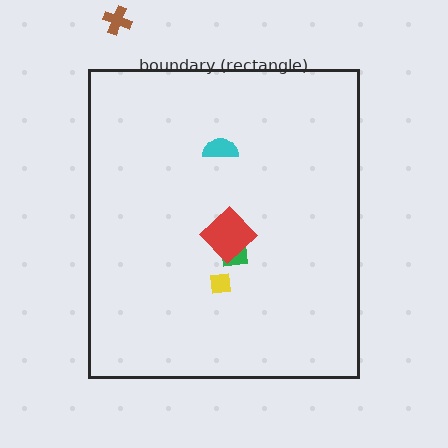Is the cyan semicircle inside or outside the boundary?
Inside.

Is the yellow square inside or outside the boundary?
Inside.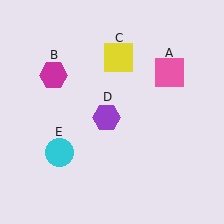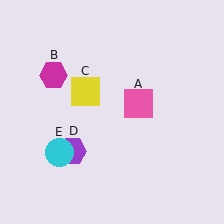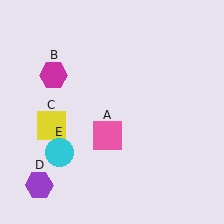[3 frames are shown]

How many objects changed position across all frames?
3 objects changed position: pink square (object A), yellow square (object C), purple hexagon (object D).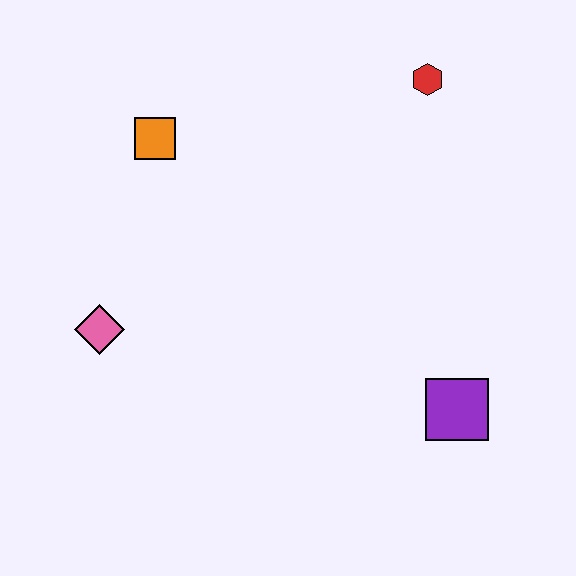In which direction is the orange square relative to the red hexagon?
The orange square is to the left of the red hexagon.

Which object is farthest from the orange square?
The purple square is farthest from the orange square.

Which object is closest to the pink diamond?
The orange square is closest to the pink diamond.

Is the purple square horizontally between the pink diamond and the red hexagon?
No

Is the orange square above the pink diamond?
Yes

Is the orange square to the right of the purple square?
No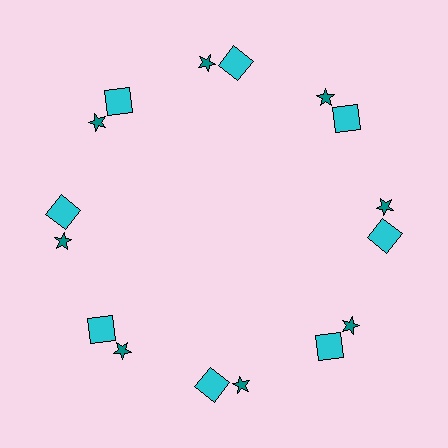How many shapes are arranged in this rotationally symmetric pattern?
There are 16 shapes, arranged in 8 groups of 2.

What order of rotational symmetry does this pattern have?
This pattern has 8-fold rotational symmetry.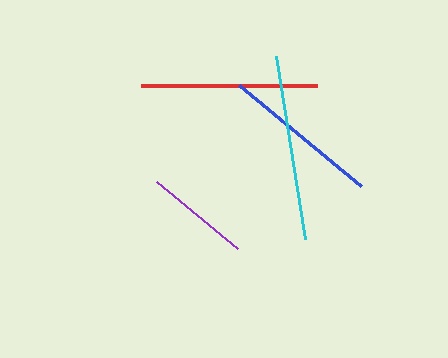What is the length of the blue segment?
The blue segment is approximately 158 pixels long.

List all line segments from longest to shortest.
From longest to shortest: cyan, red, blue, purple.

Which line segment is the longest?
The cyan line is the longest at approximately 185 pixels.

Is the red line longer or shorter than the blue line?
The red line is longer than the blue line.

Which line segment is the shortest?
The purple line is the shortest at approximately 105 pixels.